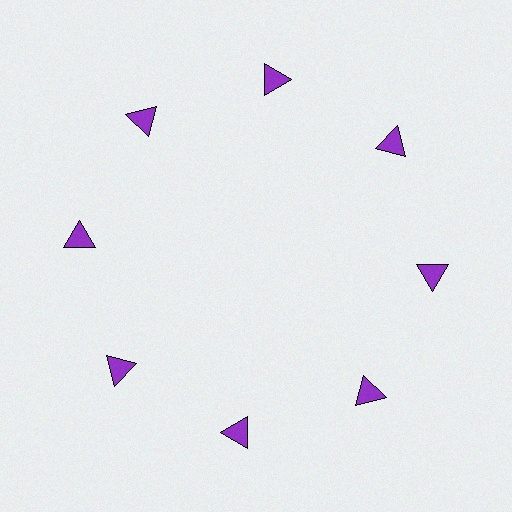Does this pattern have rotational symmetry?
Yes, this pattern has 8-fold rotational symmetry. It looks the same after rotating 45 degrees around the center.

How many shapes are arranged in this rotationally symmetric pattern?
There are 8 shapes, arranged in 8 groups of 1.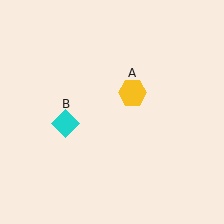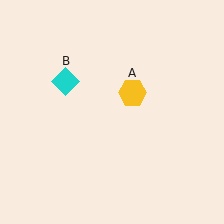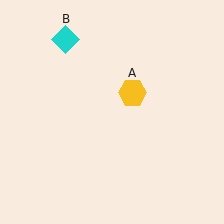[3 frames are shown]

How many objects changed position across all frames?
1 object changed position: cyan diamond (object B).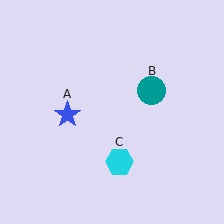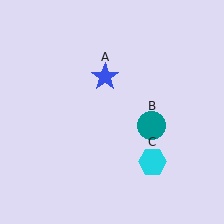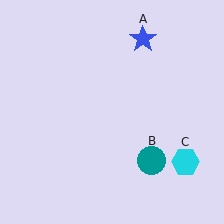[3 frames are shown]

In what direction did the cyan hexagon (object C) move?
The cyan hexagon (object C) moved right.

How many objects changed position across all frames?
3 objects changed position: blue star (object A), teal circle (object B), cyan hexagon (object C).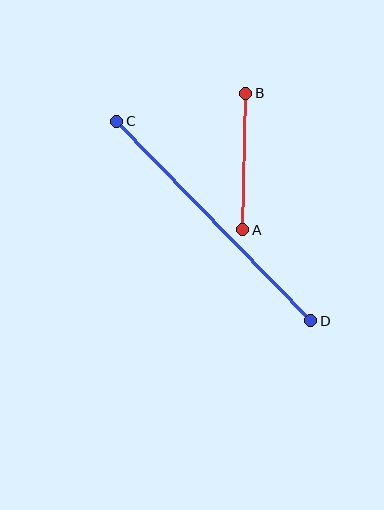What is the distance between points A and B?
The distance is approximately 136 pixels.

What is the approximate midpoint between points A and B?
The midpoint is at approximately (244, 162) pixels.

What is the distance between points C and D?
The distance is approximately 278 pixels.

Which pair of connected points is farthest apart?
Points C and D are farthest apart.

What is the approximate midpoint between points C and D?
The midpoint is at approximately (214, 221) pixels.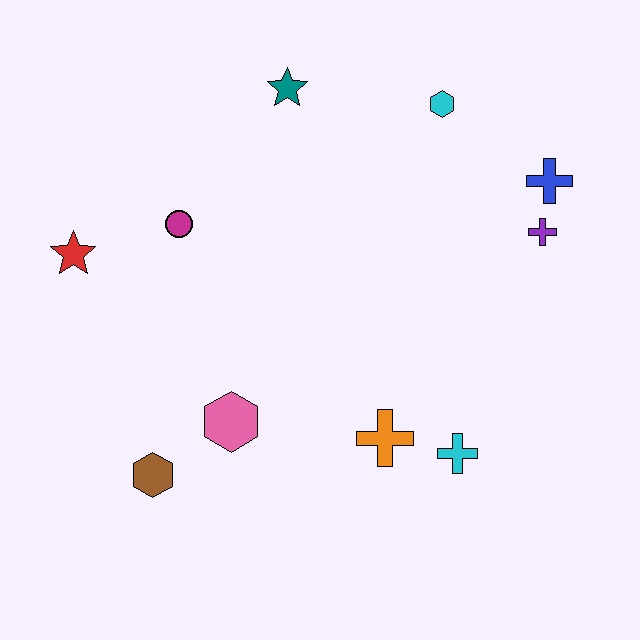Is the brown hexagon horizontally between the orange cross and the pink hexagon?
No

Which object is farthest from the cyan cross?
The red star is farthest from the cyan cross.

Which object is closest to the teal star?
The cyan hexagon is closest to the teal star.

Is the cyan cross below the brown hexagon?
No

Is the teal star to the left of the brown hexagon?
No